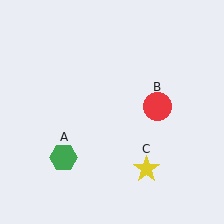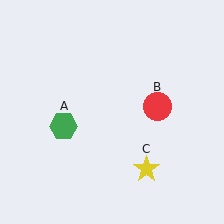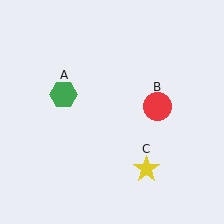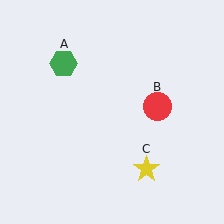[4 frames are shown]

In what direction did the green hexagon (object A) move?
The green hexagon (object A) moved up.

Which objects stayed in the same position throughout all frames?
Red circle (object B) and yellow star (object C) remained stationary.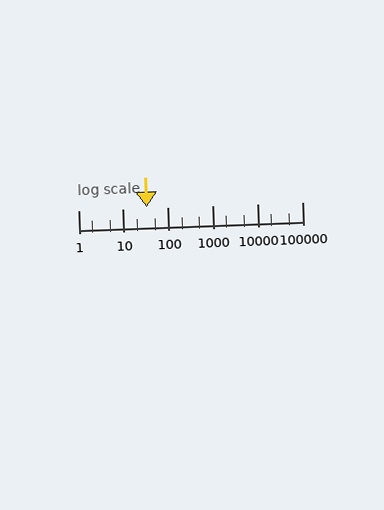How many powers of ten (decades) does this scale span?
The scale spans 5 decades, from 1 to 100000.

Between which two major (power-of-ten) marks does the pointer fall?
The pointer is between 10 and 100.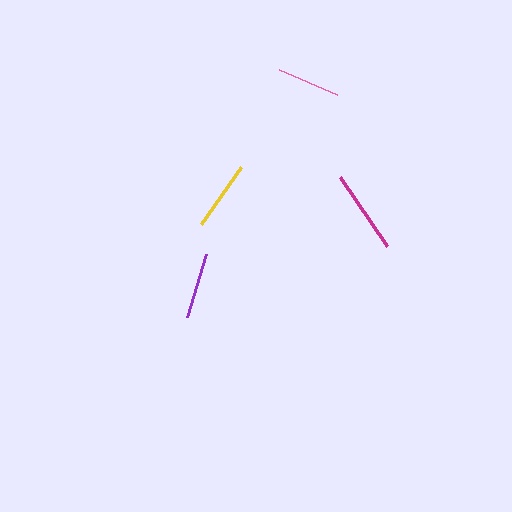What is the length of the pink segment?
The pink segment is approximately 62 pixels long.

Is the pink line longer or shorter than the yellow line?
The yellow line is longer than the pink line.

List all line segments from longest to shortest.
From longest to shortest: magenta, yellow, purple, pink.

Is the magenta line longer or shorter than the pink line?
The magenta line is longer than the pink line.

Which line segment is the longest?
The magenta line is the longest at approximately 84 pixels.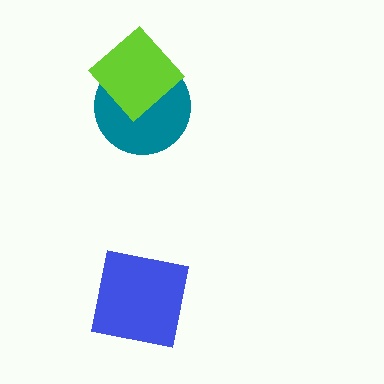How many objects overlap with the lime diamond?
1 object overlaps with the lime diamond.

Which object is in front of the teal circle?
The lime diamond is in front of the teal circle.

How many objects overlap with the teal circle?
1 object overlaps with the teal circle.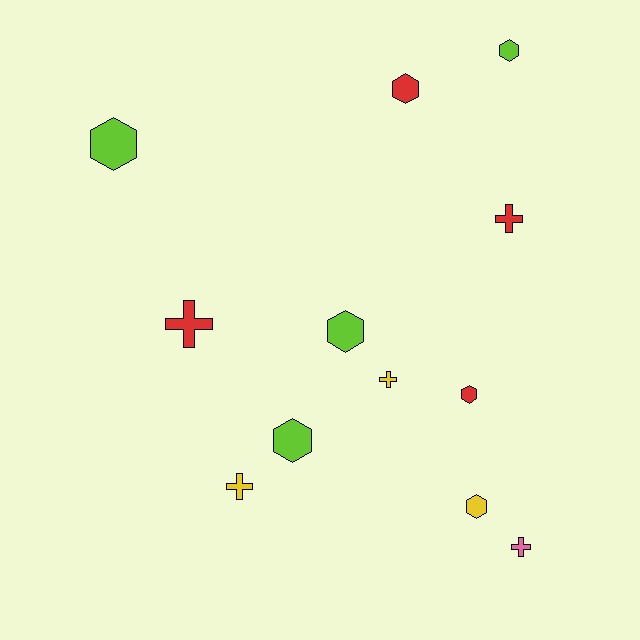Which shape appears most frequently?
Hexagon, with 7 objects.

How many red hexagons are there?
There are 2 red hexagons.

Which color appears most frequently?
Red, with 4 objects.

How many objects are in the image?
There are 12 objects.